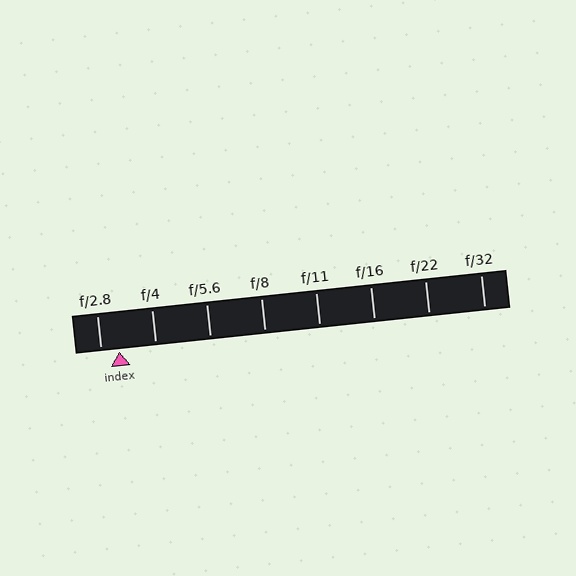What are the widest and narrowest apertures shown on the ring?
The widest aperture shown is f/2.8 and the narrowest is f/32.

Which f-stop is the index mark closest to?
The index mark is closest to f/2.8.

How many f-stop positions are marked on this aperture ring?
There are 8 f-stop positions marked.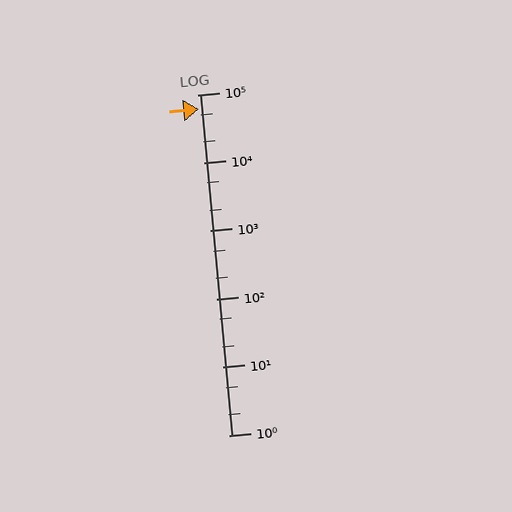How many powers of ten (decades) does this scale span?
The scale spans 5 decades, from 1 to 100000.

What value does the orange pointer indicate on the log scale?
The pointer indicates approximately 61000.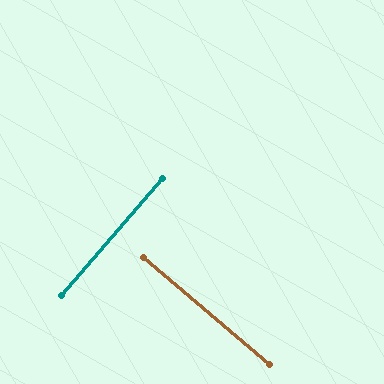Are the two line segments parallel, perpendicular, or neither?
Perpendicular — they meet at approximately 90°.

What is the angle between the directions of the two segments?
Approximately 90 degrees.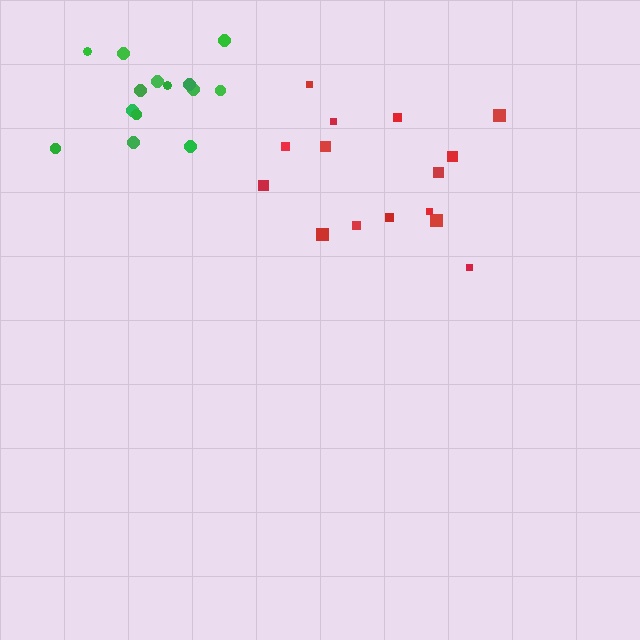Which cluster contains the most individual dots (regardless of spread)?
Red (15).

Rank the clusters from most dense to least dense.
green, red.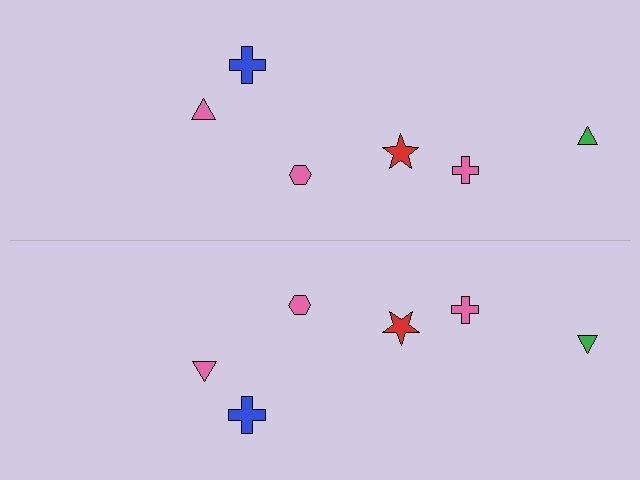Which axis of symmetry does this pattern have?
The pattern has a horizontal axis of symmetry running through the center of the image.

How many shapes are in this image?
There are 12 shapes in this image.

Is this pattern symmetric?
Yes, this pattern has bilateral (reflection) symmetry.